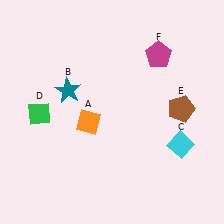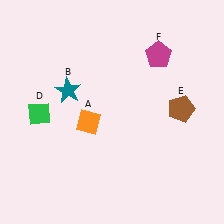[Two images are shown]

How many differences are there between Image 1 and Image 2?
There is 1 difference between the two images.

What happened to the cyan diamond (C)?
The cyan diamond (C) was removed in Image 2. It was in the bottom-right area of Image 1.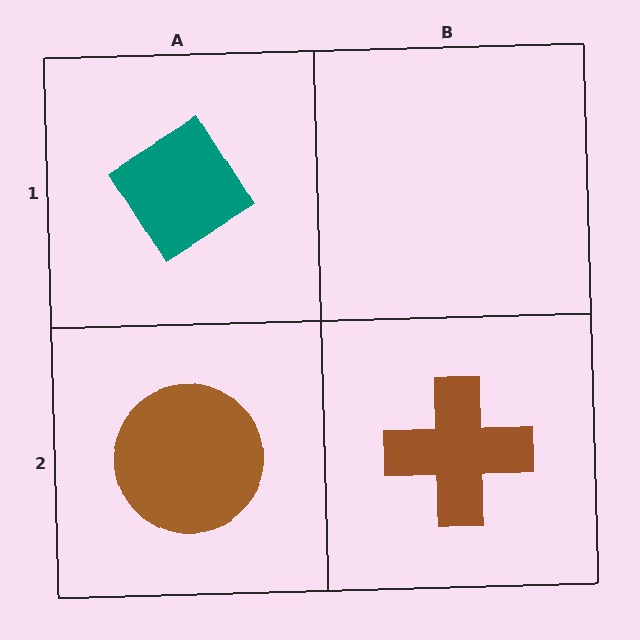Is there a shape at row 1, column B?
No, that cell is empty.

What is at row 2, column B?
A brown cross.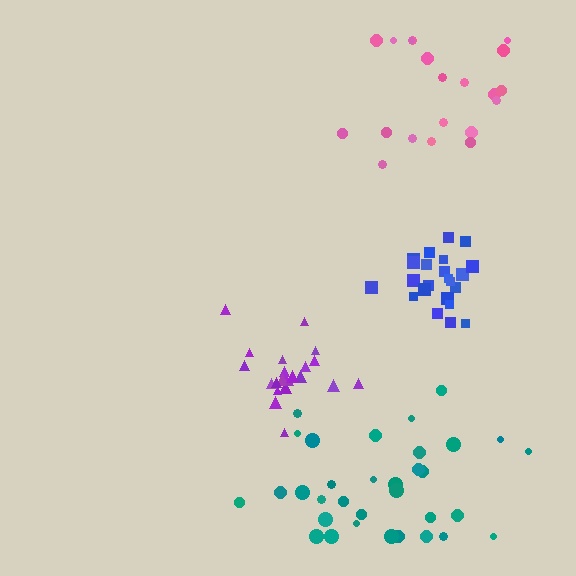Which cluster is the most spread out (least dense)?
Pink.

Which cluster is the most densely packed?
Blue.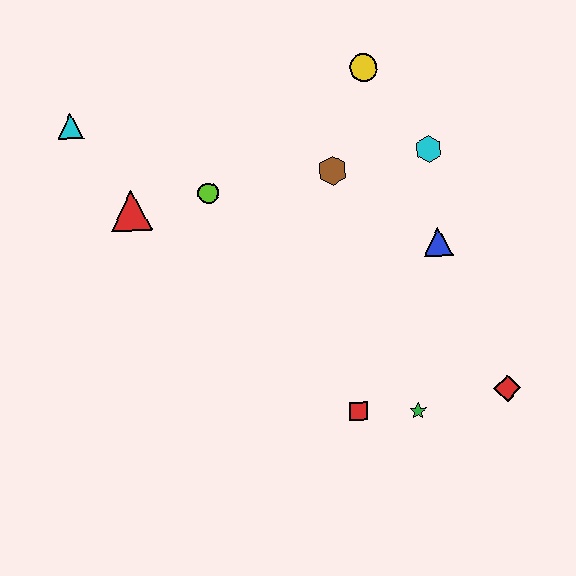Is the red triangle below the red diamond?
No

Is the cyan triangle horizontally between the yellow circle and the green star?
No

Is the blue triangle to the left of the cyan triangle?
No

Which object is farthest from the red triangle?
The red diamond is farthest from the red triangle.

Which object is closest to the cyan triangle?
The red triangle is closest to the cyan triangle.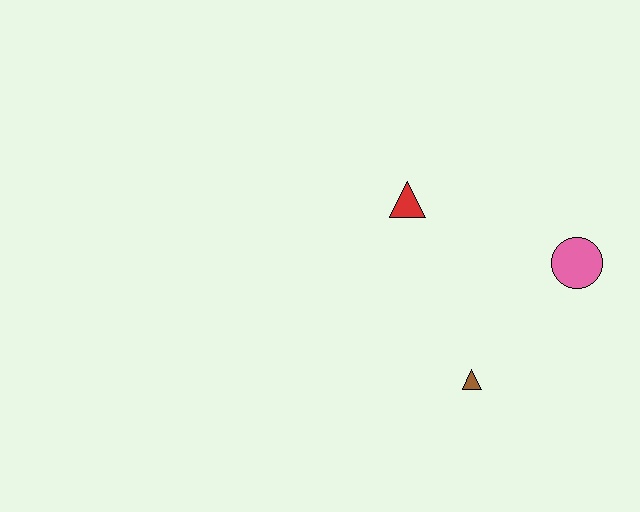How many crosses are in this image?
There are no crosses.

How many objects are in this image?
There are 3 objects.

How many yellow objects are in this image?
There are no yellow objects.